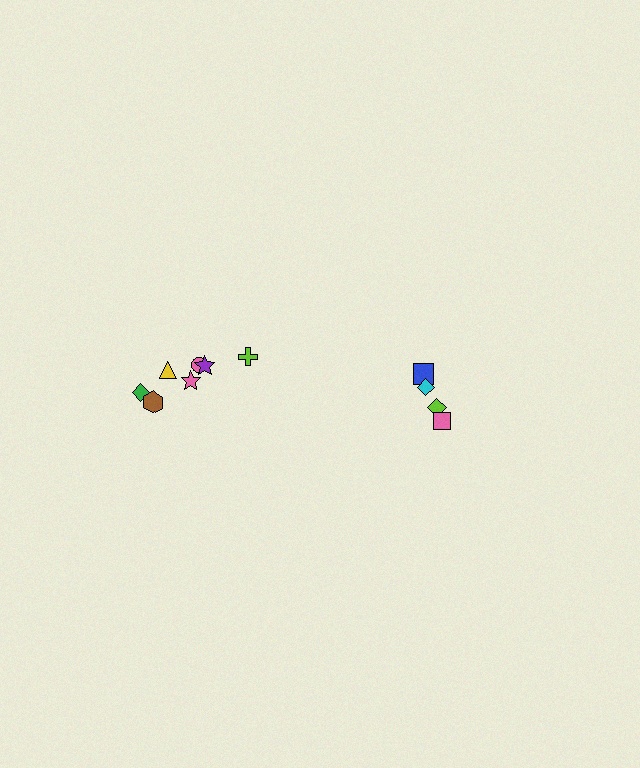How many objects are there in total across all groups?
There are 11 objects.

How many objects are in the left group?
There are 7 objects.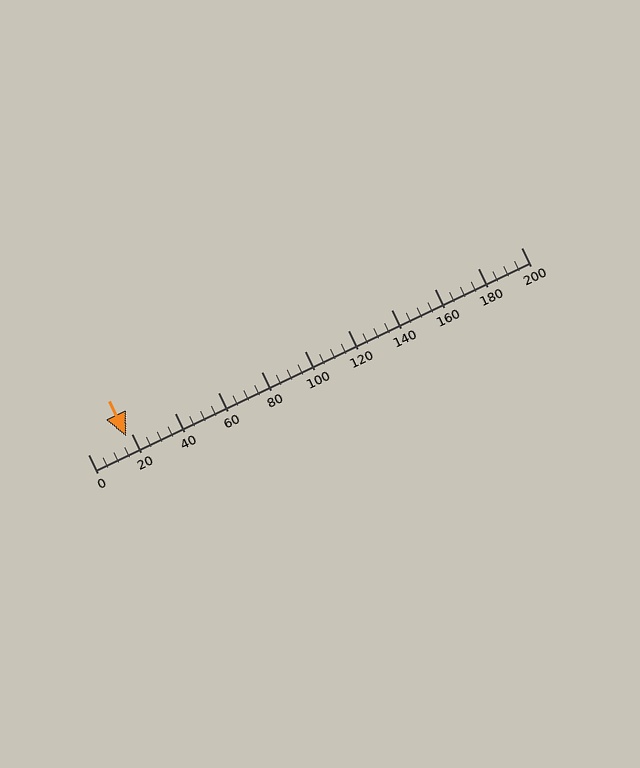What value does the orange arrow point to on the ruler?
The orange arrow points to approximately 18.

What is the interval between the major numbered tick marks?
The major tick marks are spaced 20 units apart.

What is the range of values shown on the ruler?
The ruler shows values from 0 to 200.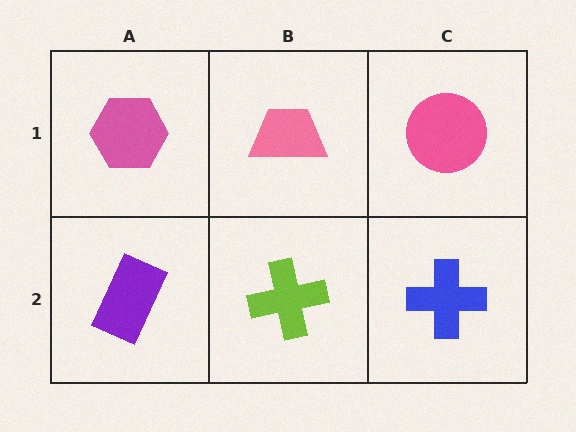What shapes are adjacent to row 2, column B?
A pink trapezoid (row 1, column B), a purple rectangle (row 2, column A), a blue cross (row 2, column C).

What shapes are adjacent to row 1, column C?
A blue cross (row 2, column C), a pink trapezoid (row 1, column B).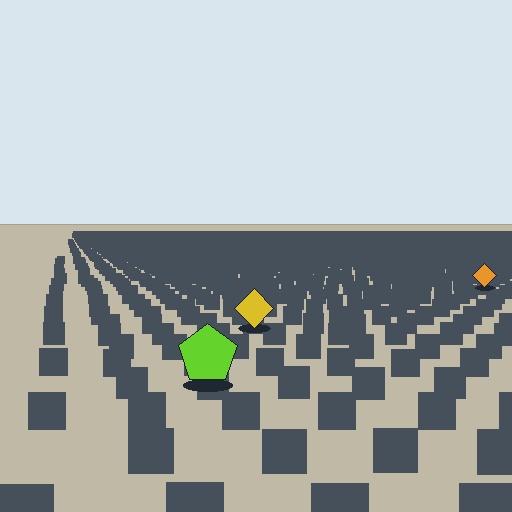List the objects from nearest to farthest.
From nearest to farthest: the lime pentagon, the yellow diamond, the orange diamond.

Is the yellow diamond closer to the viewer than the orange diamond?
Yes. The yellow diamond is closer — you can tell from the texture gradient: the ground texture is coarser near it.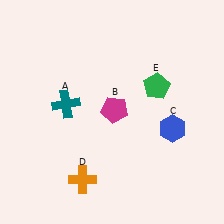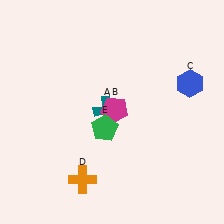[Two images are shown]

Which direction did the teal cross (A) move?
The teal cross (A) moved right.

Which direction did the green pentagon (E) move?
The green pentagon (E) moved left.